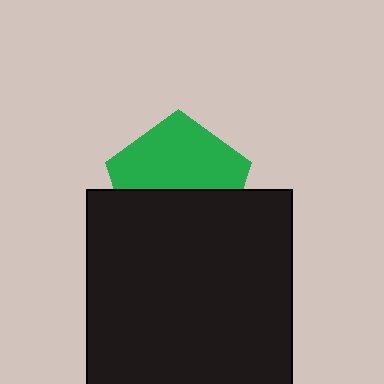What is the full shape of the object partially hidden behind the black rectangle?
The partially hidden object is a green pentagon.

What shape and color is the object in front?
The object in front is a black rectangle.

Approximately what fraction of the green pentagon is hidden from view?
Roughly 46% of the green pentagon is hidden behind the black rectangle.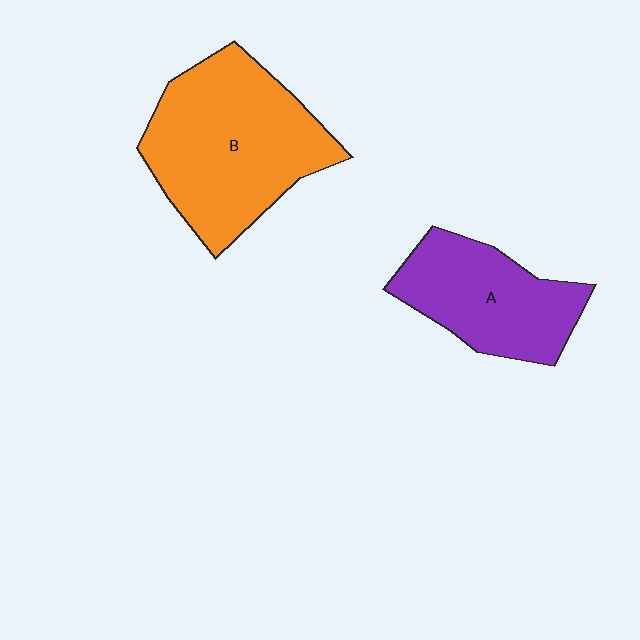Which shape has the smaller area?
Shape A (purple).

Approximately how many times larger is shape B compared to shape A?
Approximately 1.5 times.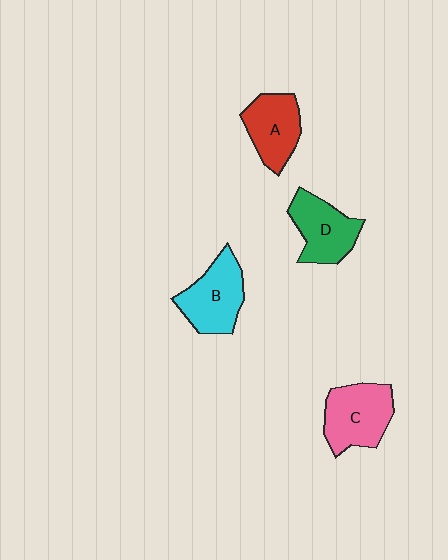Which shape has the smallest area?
Shape A (red).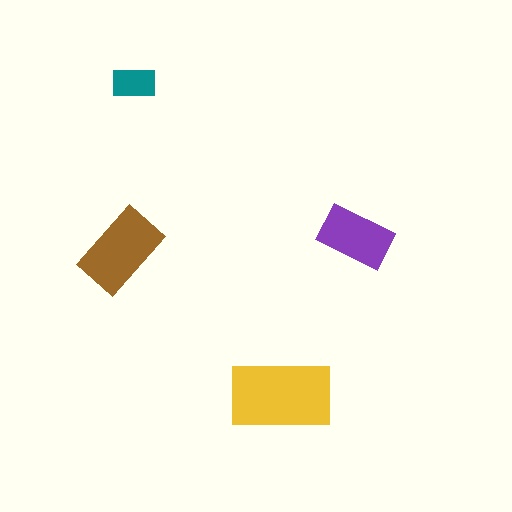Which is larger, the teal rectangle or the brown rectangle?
The brown one.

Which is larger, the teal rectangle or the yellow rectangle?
The yellow one.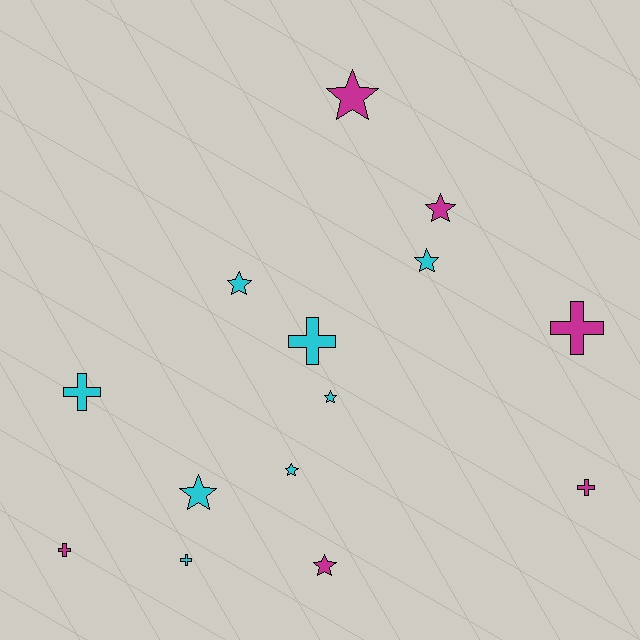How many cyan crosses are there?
There are 3 cyan crosses.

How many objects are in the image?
There are 14 objects.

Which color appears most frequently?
Cyan, with 8 objects.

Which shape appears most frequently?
Star, with 8 objects.